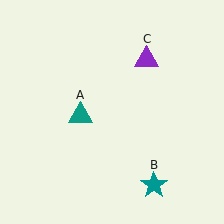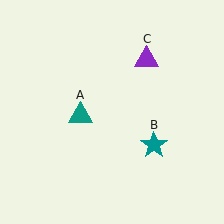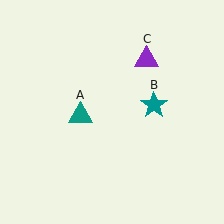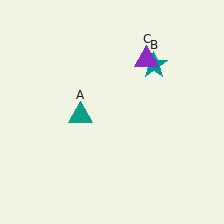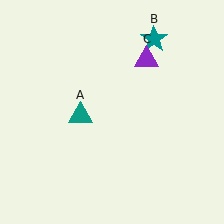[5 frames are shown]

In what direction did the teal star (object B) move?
The teal star (object B) moved up.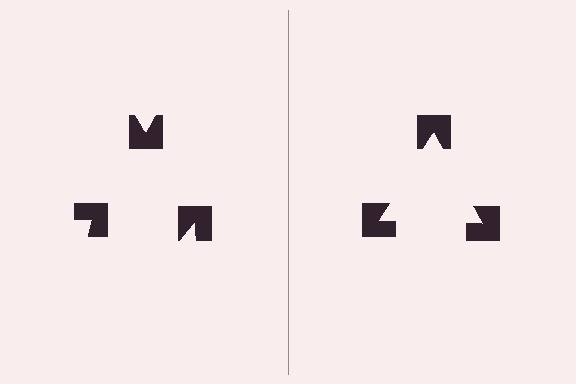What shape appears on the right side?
An illusory triangle.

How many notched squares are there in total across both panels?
6 — 3 on each side.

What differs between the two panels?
The notched squares are positioned identically on both sides; only the wedge orientations differ. On the right they align to a triangle; on the left they are misaligned.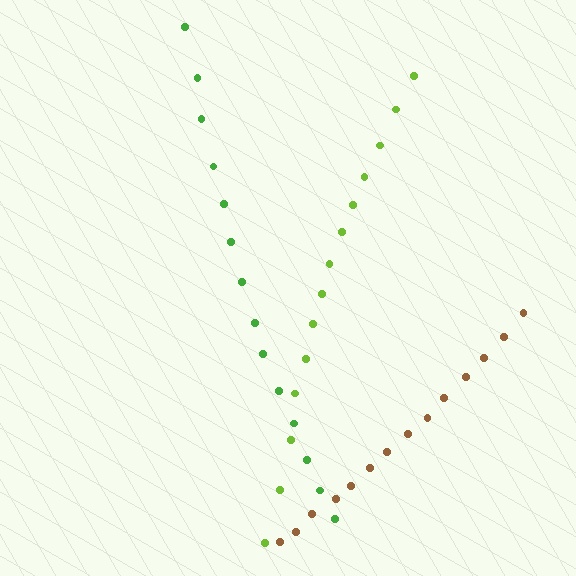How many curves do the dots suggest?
There are 3 distinct paths.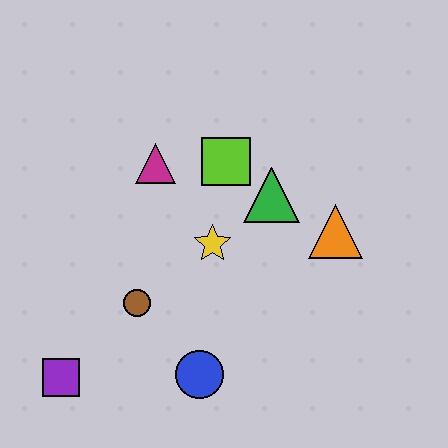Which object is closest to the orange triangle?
The green triangle is closest to the orange triangle.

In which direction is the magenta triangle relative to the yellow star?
The magenta triangle is above the yellow star.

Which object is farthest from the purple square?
The orange triangle is farthest from the purple square.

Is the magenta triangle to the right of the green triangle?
No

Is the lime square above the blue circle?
Yes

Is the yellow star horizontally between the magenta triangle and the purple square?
No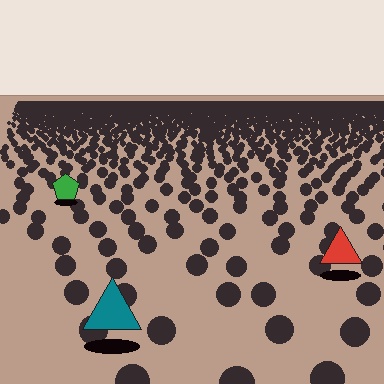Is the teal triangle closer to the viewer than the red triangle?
Yes. The teal triangle is closer — you can tell from the texture gradient: the ground texture is coarser near it.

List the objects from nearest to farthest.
From nearest to farthest: the teal triangle, the red triangle, the green pentagon.